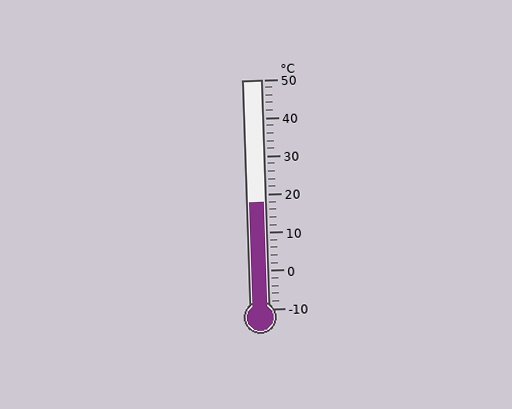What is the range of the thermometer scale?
The thermometer scale ranges from -10°C to 50°C.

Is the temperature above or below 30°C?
The temperature is below 30°C.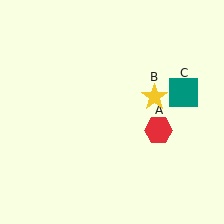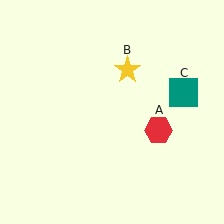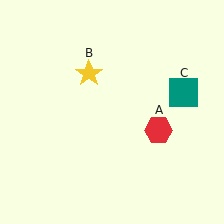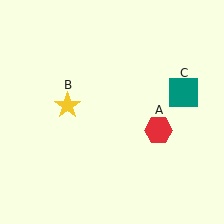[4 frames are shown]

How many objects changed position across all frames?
1 object changed position: yellow star (object B).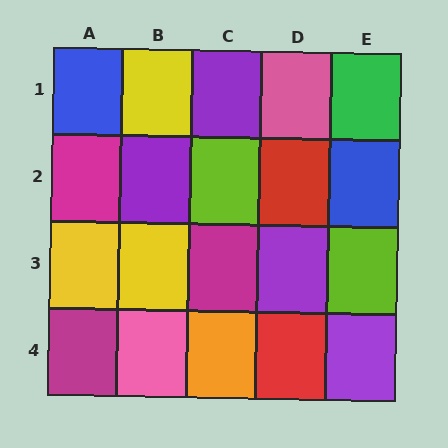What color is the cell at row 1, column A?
Blue.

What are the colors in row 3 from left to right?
Yellow, yellow, magenta, purple, lime.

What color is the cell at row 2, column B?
Purple.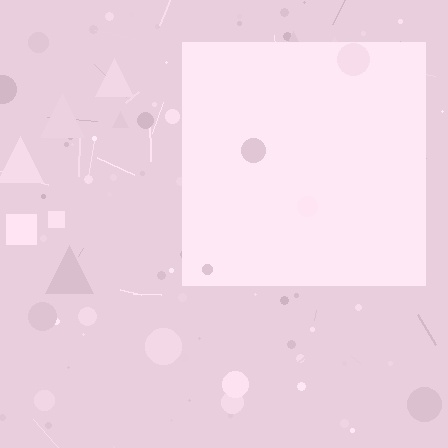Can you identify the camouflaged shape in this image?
The camouflaged shape is a square.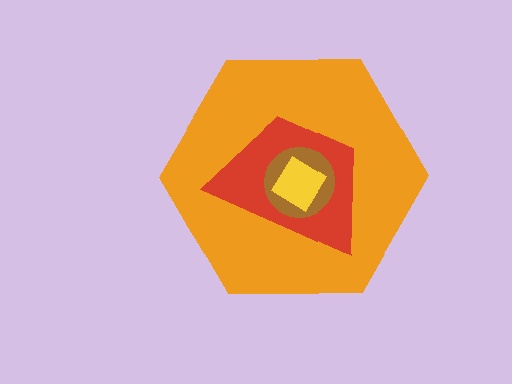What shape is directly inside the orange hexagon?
The red trapezoid.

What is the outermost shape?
The orange hexagon.